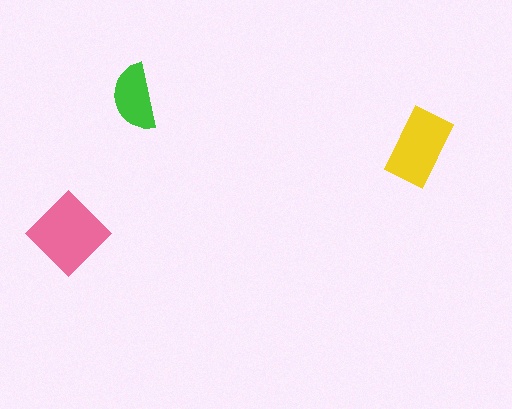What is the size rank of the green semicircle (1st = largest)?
3rd.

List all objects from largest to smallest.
The pink diamond, the yellow rectangle, the green semicircle.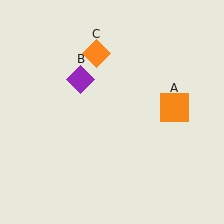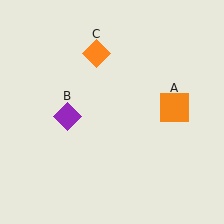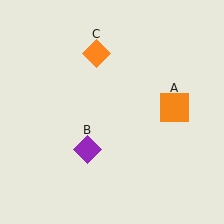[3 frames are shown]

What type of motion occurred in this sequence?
The purple diamond (object B) rotated counterclockwise around the center of the scene.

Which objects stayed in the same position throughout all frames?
Orange square (object A) and orange diamond (object C) remained stationary.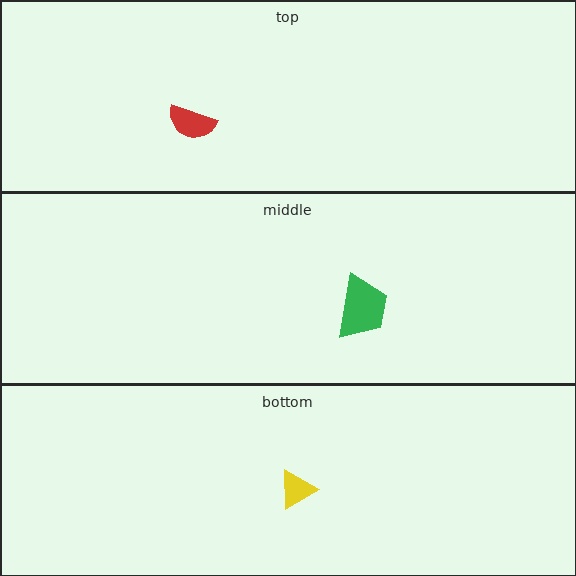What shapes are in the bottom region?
The yellow triangle.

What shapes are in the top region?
The red semicircle.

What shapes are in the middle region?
The green trapezoid.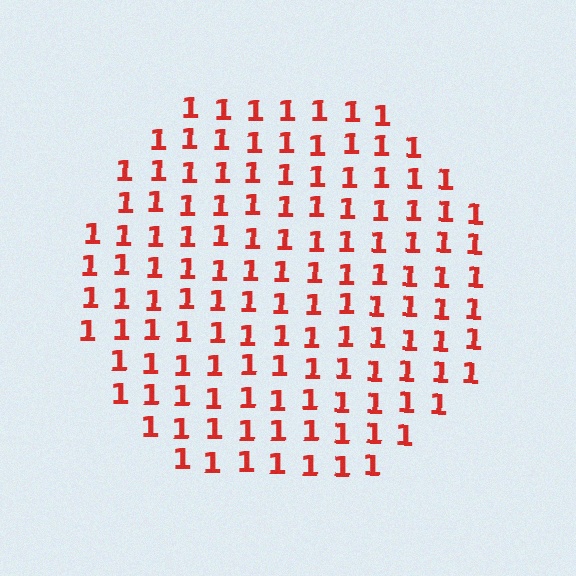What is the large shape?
The large shape is a circle.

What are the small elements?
The small elements are digit 1's.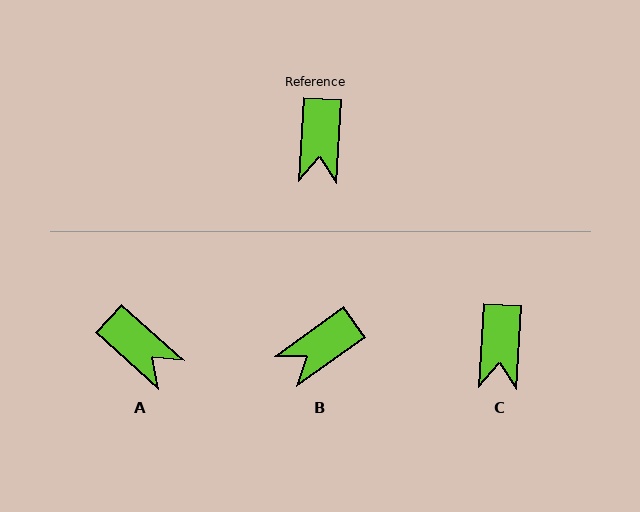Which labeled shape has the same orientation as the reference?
C.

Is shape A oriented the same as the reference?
No, it is off by about 51 degrees.